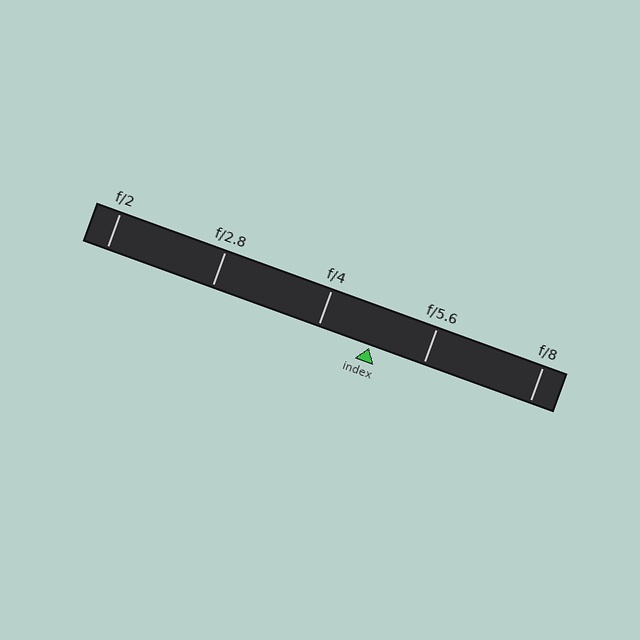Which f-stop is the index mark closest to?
The index mark is closest to f/4.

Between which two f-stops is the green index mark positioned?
The index mark is between f/4 and f/5.6.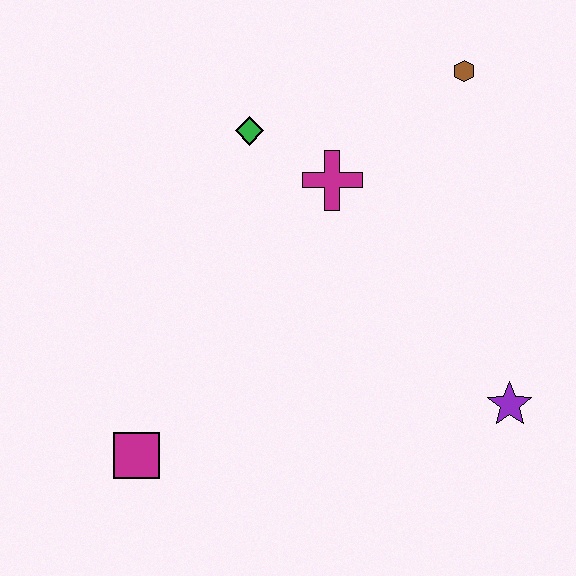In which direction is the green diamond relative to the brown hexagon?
The green diamond is to the left of the brown hexagon.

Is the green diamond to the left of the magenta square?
No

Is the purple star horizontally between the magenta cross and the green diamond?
No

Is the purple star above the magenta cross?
No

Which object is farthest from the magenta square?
The brown hexagon is farthest from the magenta square.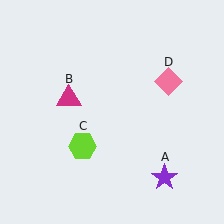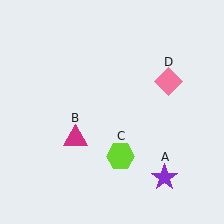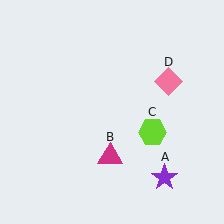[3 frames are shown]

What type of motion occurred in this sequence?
The magenta triangle (object B), lime hexagon (object C) rotated counterclockwise around the center of the scene.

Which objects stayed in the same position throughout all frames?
Purple star (object A) and pink diamond (object D) remained stationary.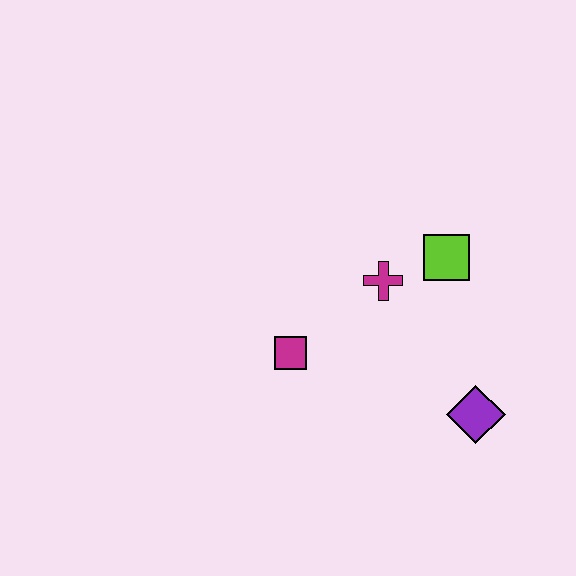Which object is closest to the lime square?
The magenta cross is closest to the lime square.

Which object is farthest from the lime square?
The magenta square is farthest from the lime square.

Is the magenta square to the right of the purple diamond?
No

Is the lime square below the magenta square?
No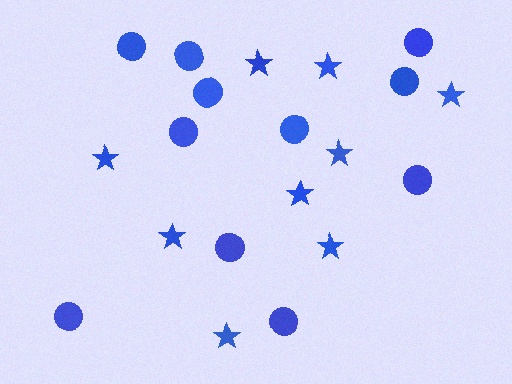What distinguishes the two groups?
There are 2 groups: one group of stars (9) and one group of circles (11).